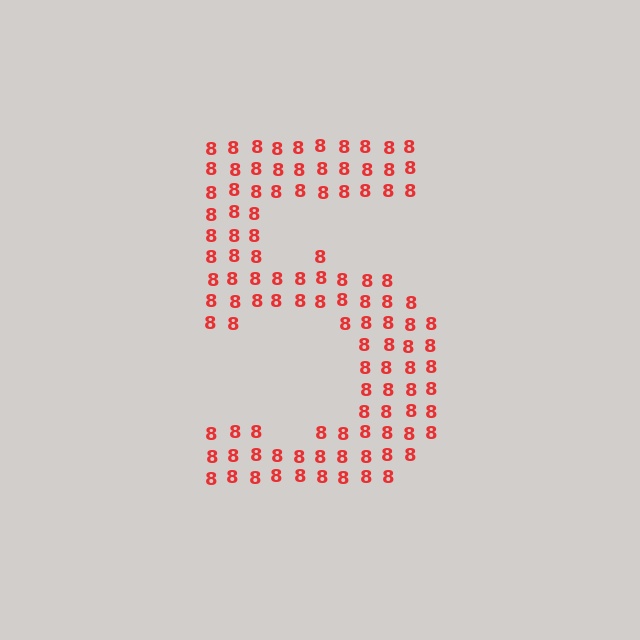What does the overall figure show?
The overall figure shows the digit 5.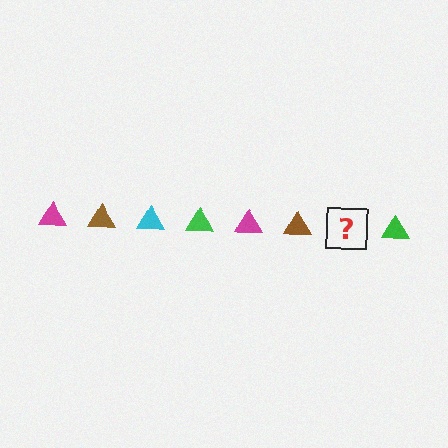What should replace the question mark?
The question mark should be replaced with a cyan triangle.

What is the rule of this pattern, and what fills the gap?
The rule is that the pattern cycles through magenta, brown, cyan, green triangles. The gap should be filled with a cyan triangle.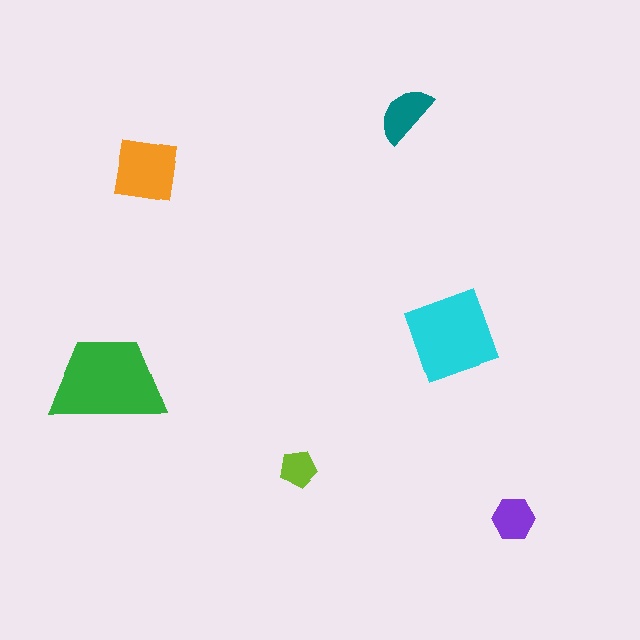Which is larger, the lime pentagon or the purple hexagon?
The purple hexagon.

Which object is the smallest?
The lime pentagon.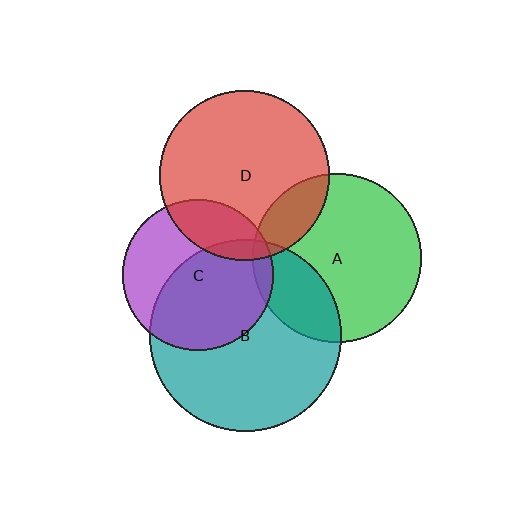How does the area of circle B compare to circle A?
Approximately 1.3 times.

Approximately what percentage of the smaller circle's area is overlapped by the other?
Approximately 15%.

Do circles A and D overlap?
Yes.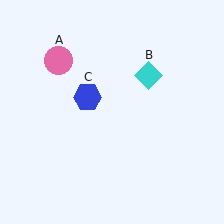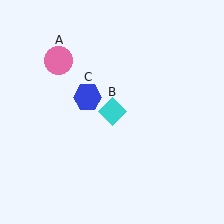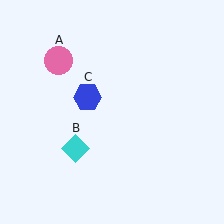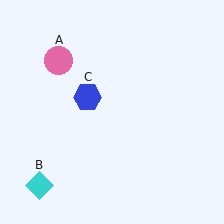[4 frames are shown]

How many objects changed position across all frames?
1 object changed position: cyan diamond (object B).